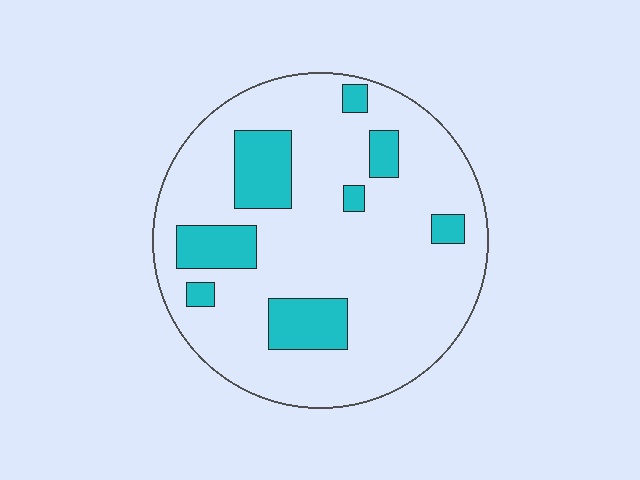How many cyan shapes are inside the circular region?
8.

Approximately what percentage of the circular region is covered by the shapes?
Approximately 20%.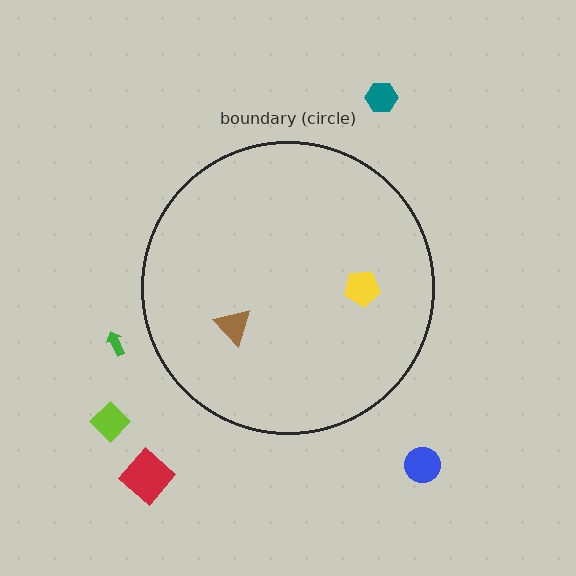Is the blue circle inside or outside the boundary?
Outside.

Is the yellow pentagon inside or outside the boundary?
Inside.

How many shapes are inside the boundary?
2 inside, 5 outside.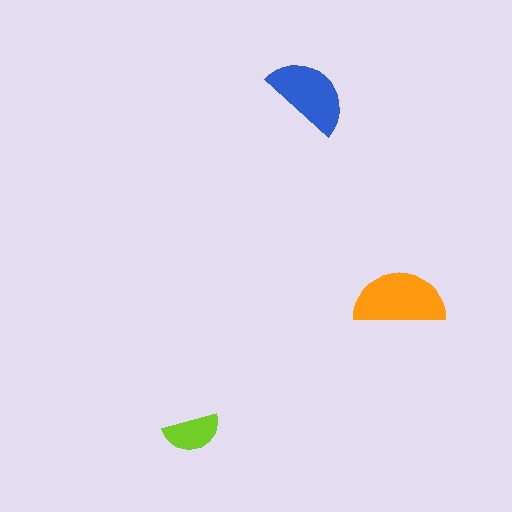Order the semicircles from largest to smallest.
the orange one, the blue one, the lime one.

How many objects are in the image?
There are 3 objects in the image.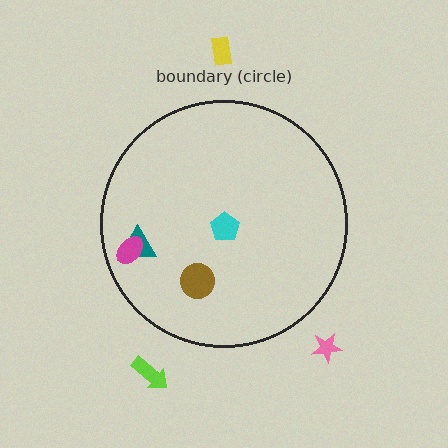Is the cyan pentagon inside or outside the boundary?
Inside.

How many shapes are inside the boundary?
4 inside, 3 outside.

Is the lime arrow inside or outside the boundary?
Outside.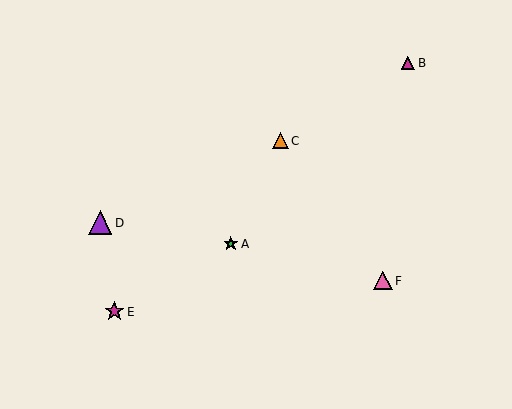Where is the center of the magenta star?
The center of the magenta star is at (114, 312).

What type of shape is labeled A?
Shape A is a green star.